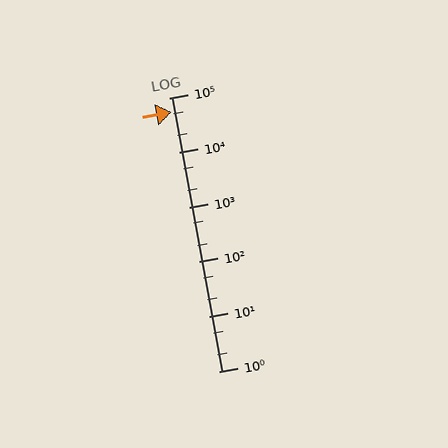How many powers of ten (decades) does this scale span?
The scale spans 5 decades, from 1 to 100000.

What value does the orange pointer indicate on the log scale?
The pointer indicates approximately 54000.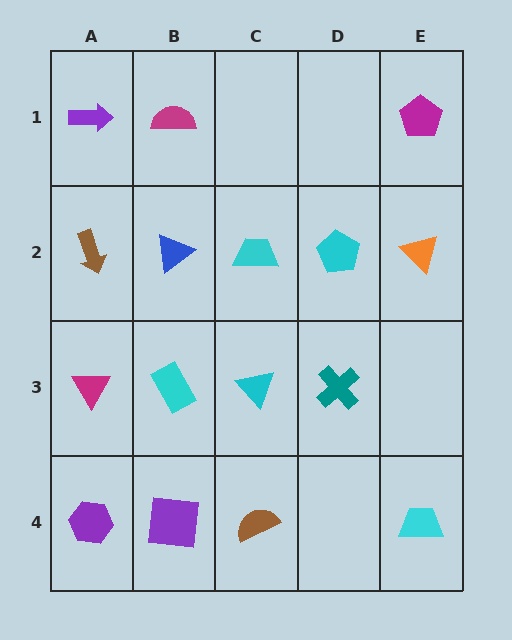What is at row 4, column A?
A purple hexagon.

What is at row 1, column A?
A purple arrow.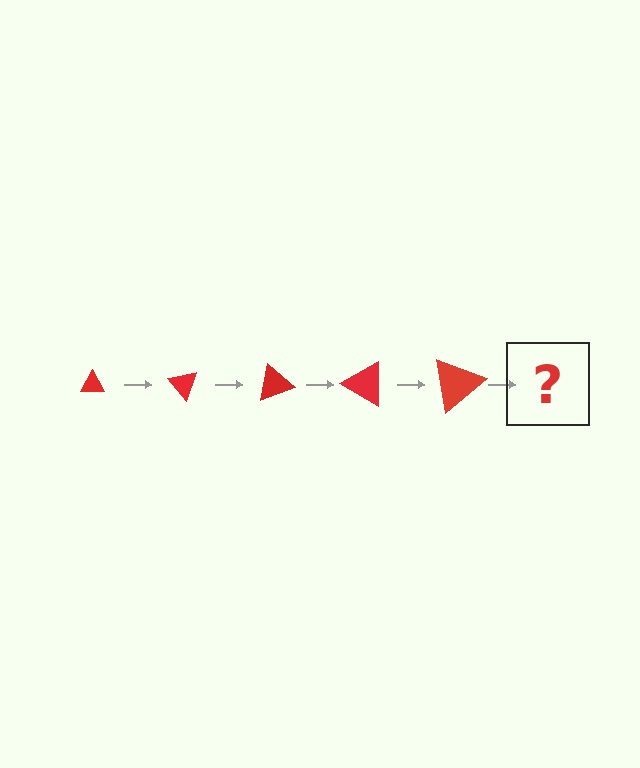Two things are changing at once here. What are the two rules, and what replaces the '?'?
The two rules are that the triangle grows larger each step and it rotates 50 degrees each step. The '?' should be a triangle, larger than the previous one and rotated 250 degrees from the start.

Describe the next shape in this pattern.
It should be a triangle, larger than the previous one and rotated 250 degrees from the start.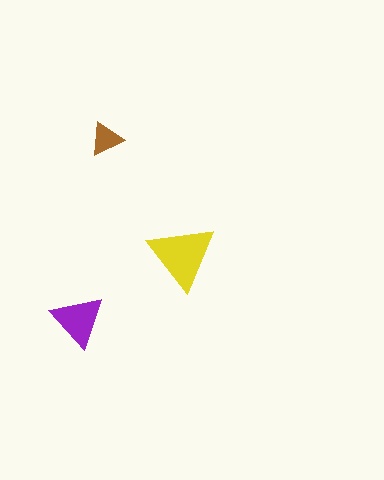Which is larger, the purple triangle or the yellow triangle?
The yellow one.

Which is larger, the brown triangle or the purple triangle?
The purple one.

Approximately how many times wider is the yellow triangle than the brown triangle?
About 2 times wider.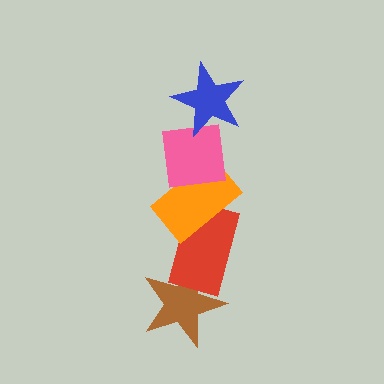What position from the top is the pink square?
The pink square is 2nd from the top.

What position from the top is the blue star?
The blue star is 1st from the top.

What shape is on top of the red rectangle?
The orange rectangle is on top of the red rectangle.